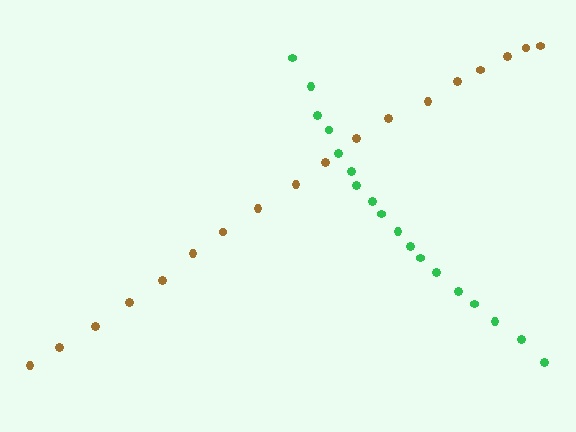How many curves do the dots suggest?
There are 2 distinct paths.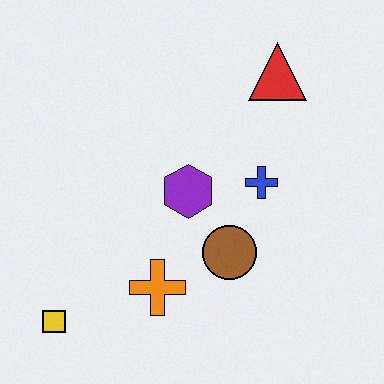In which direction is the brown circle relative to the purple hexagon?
The brown circle is below the purple hexagon.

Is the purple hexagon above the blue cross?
No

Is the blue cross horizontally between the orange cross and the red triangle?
Yes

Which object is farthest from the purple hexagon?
The yellow square is farthest from the purple hexagon.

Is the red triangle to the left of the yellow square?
No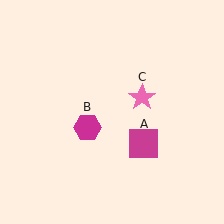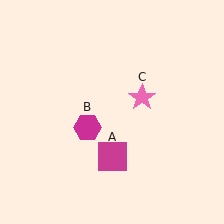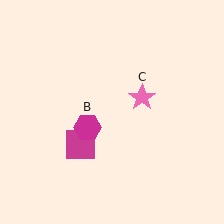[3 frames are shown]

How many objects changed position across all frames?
1 object changed position: magenta square (object A).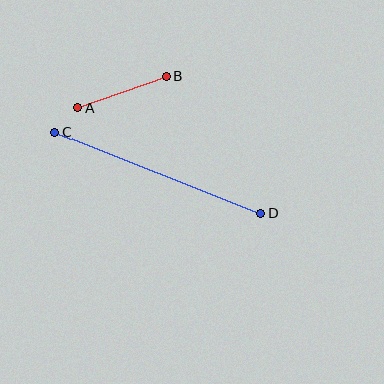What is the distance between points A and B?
The distance is approximately 94 pixels.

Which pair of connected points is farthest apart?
Points C and D are farthest apart.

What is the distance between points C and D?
The distance is approximately 222 pixels.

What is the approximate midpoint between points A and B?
The midpoint is at approximately (122, 92) pixels.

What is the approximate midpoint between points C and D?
The midpoint is at approximately (158, 172) pixels.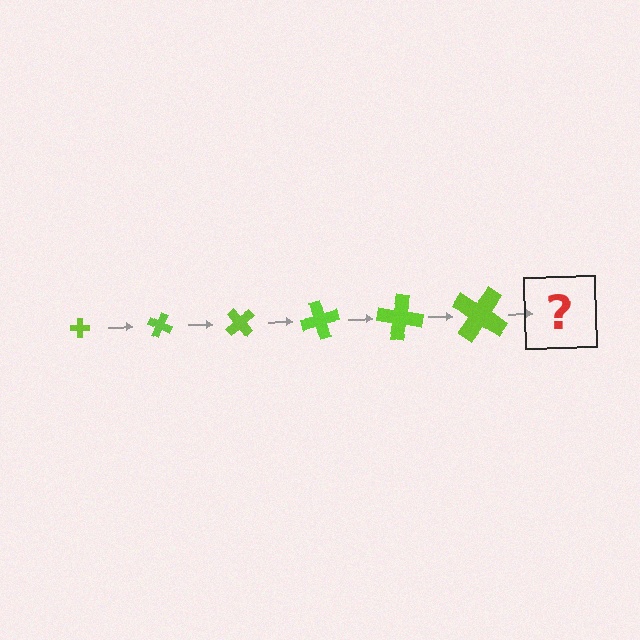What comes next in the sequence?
The next element should be a cross, larger than the previous one and rotated 150 degrees from the start.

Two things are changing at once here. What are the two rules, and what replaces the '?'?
The two rules are that the cross grows larger each step and it rotates 25 degrees each step. The '?' should be a cross, larger than the previous one and rotated 150 degrees from the start.